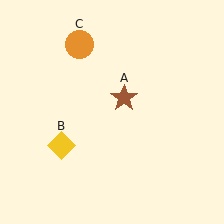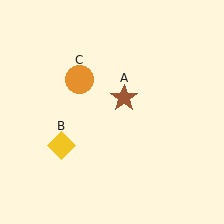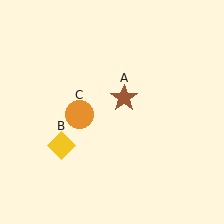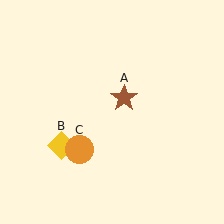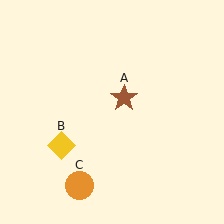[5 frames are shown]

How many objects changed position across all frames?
1 object changed position: orange circle (object C).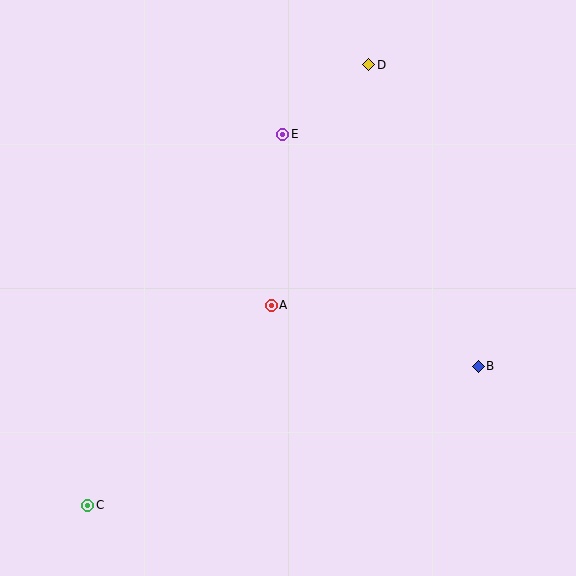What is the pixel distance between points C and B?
The distance between C and B is 415 pixels.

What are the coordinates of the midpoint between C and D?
The midpoint between C and D is at (228, 285).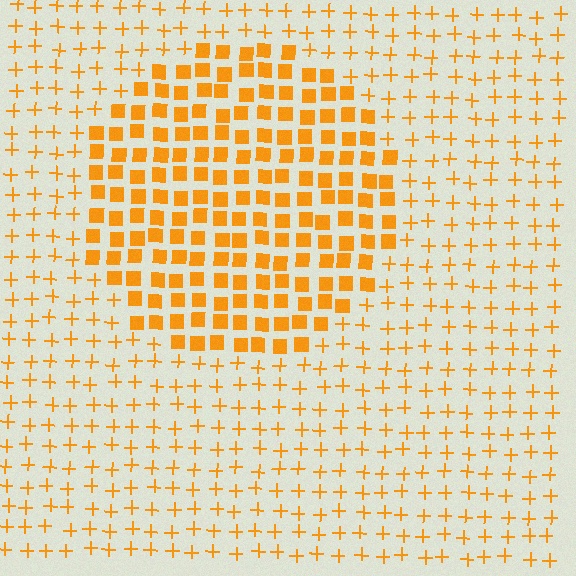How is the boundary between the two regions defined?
The boundary is defined by a change in element shape: squares inside vs. plus signs outside. All elements share the same color and spacing.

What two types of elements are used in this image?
The image uses squares inside the circle region and plus signs outside it.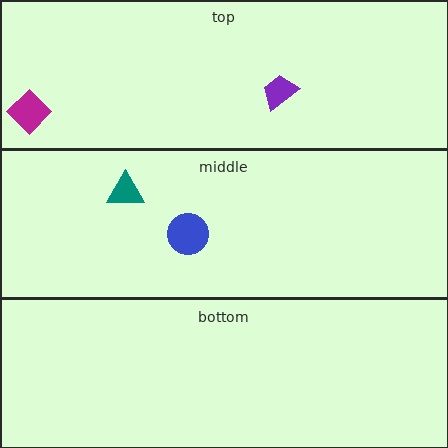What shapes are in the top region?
The purple trapezoid, the magenta diamond.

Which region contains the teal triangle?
The middle region.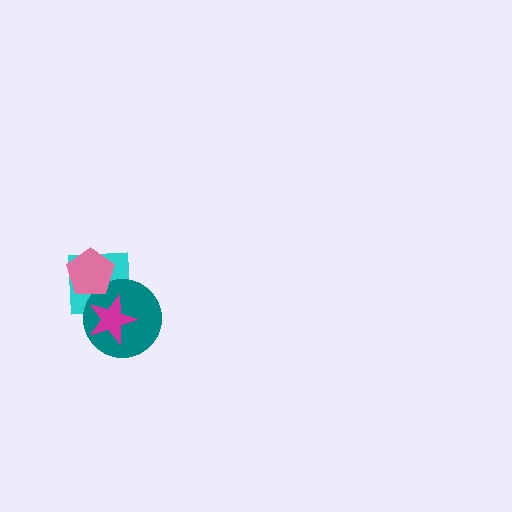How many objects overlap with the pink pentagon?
2 objects overlap with the pink pentagon.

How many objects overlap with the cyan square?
3 objects overlap with the cyan square.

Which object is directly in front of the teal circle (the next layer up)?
The magenta star is directly in front of the teal circle.